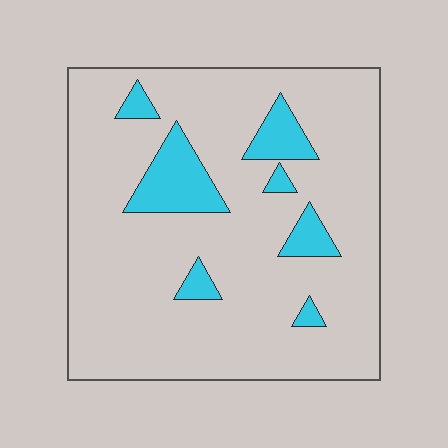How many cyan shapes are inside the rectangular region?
7.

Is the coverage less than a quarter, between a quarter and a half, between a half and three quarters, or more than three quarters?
Less than a quarter.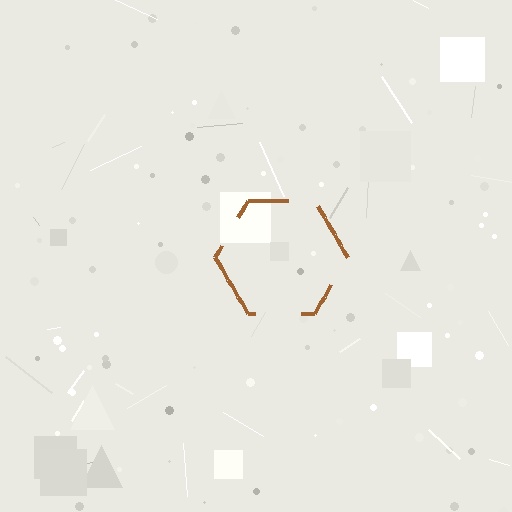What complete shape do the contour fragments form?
The contour fragments form a hexagon.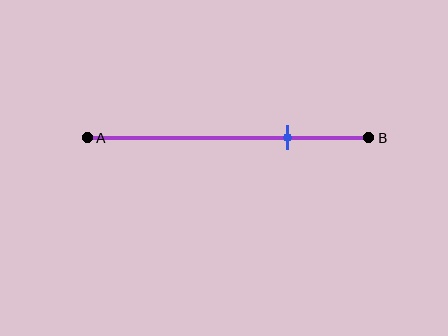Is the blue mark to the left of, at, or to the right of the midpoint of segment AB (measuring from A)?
The blue mark is to the right of the midpoint of segment AB.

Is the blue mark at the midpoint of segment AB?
No, the mark is at about 70% from A, not at the 50% midpoint.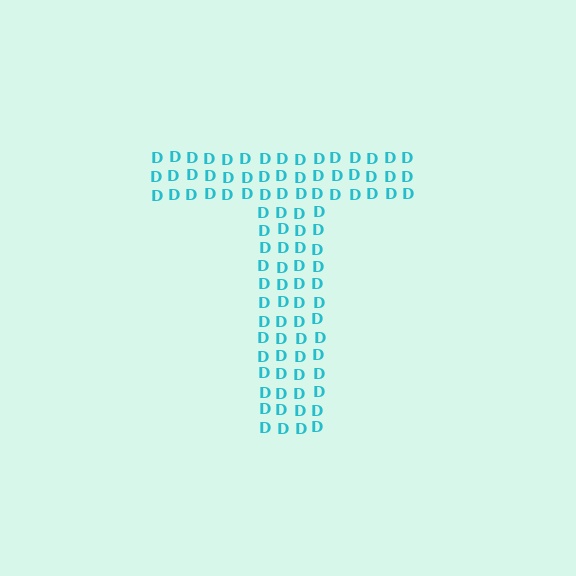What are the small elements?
The small elements are letter D's.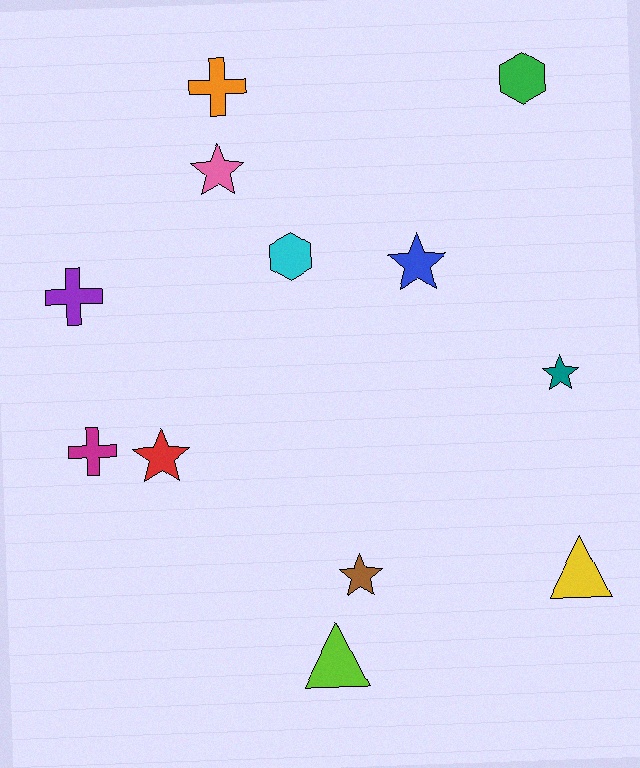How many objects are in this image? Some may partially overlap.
There are 12 objects.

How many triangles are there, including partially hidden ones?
There are 2 triangles.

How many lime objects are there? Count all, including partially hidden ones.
There is 1 lime object.